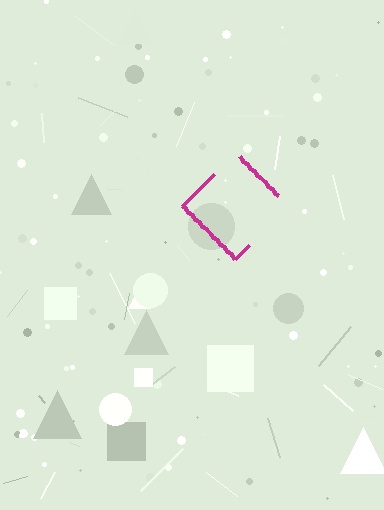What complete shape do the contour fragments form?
The contour fragments form a diamond.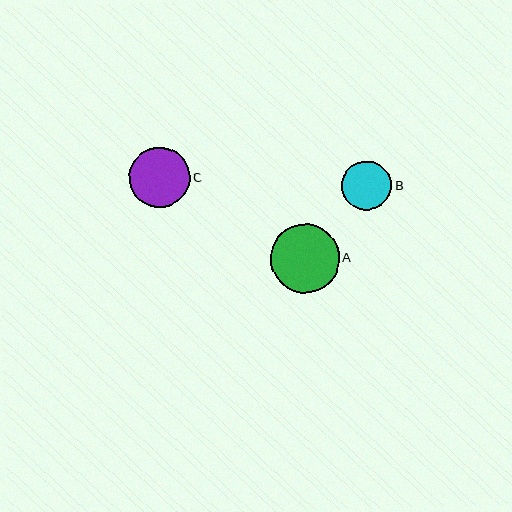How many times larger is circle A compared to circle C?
Circle A is approximately 1.1 times the size of circle C.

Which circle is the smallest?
Circle B is the smallest with a size of approximately 50 pixels.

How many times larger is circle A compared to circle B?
Circle A is approximately 1.4 times the size of circle B.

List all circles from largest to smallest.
From largest to smallest: A, C, B.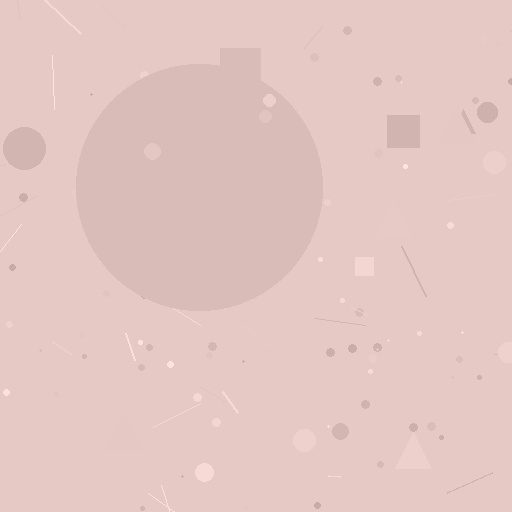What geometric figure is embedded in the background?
A circle is embedded in the background.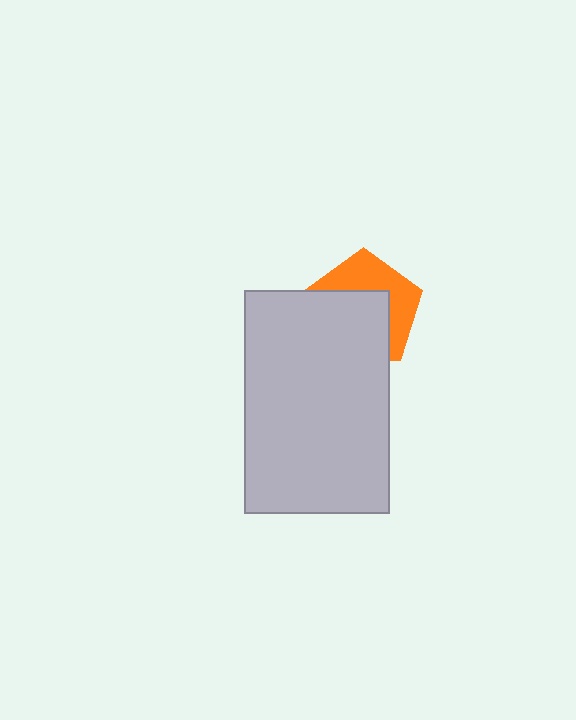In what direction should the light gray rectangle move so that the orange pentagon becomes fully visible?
The light gray rectangle should move toward the lower-left. That is the shortest direction to clear the overlap and leave the orange pentagon fully visible.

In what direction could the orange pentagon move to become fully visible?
The orange pentagon could move toward the upper-right. That would shift it out from behind the light gray rectangle entirely.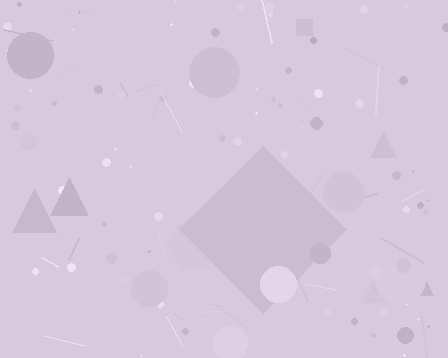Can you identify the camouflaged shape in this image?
The camouflaged shape is a diamond.